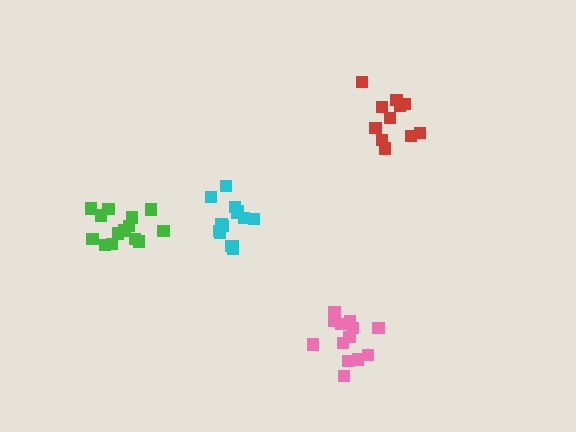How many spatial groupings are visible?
There are 4 spatial groupings.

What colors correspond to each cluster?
The clusters are colored: pink, red, green, cyan.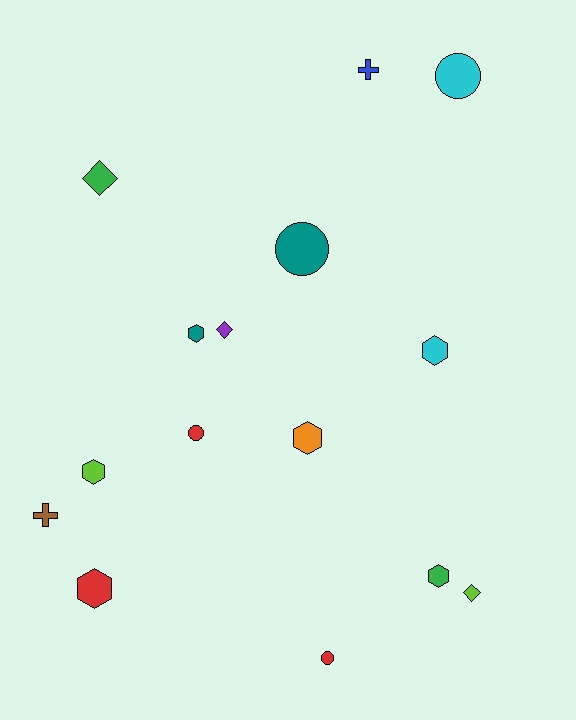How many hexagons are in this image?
There are 6 hexagons.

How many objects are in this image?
There are 15 objects.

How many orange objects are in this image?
There is 1 orange object.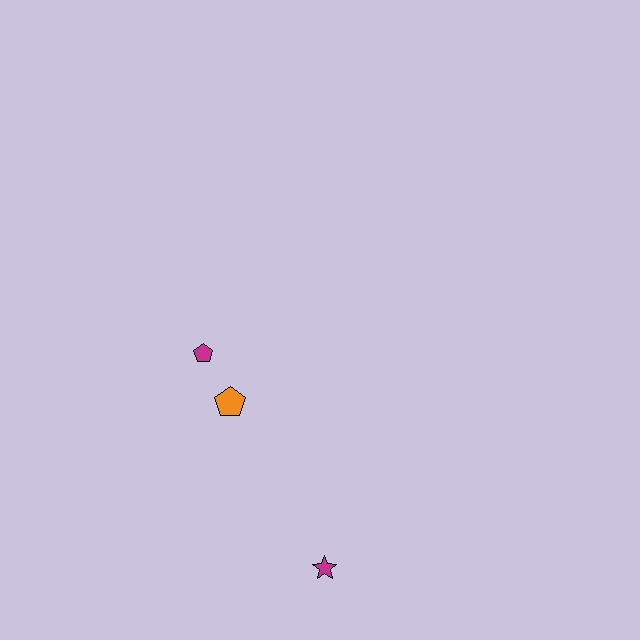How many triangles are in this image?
There are no triangles.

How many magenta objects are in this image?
There are 2 magenta objects.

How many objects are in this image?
There are 3 objects.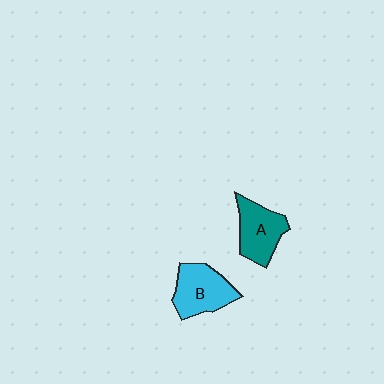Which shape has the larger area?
Shape B (cyan).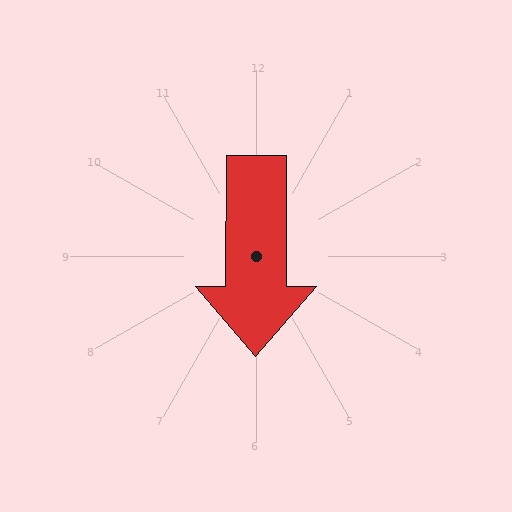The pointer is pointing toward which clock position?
Roughly 6 o'clock.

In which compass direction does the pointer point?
South.